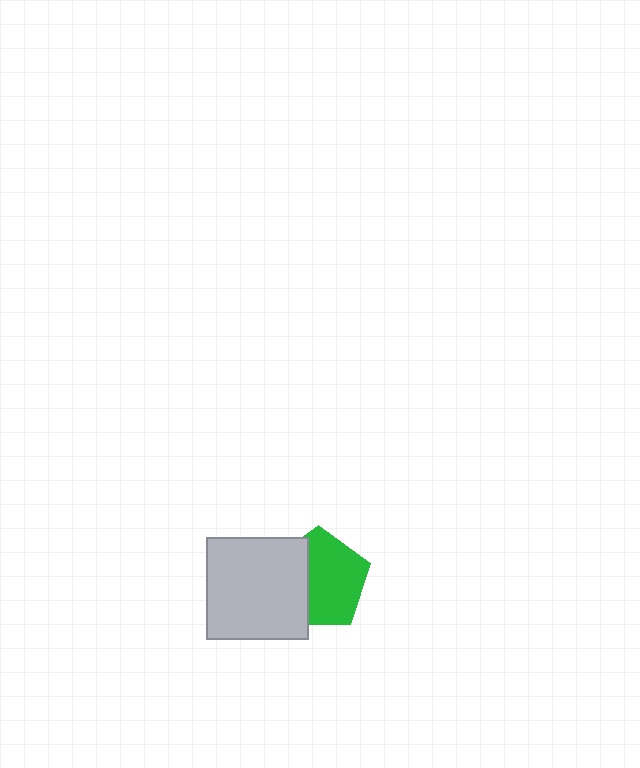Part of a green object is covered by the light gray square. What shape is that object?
It is a pentagon.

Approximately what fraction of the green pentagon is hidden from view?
Roughly 38% of the green pentagon is hidden behind the light gray square.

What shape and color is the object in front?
The object in front is a light gray square.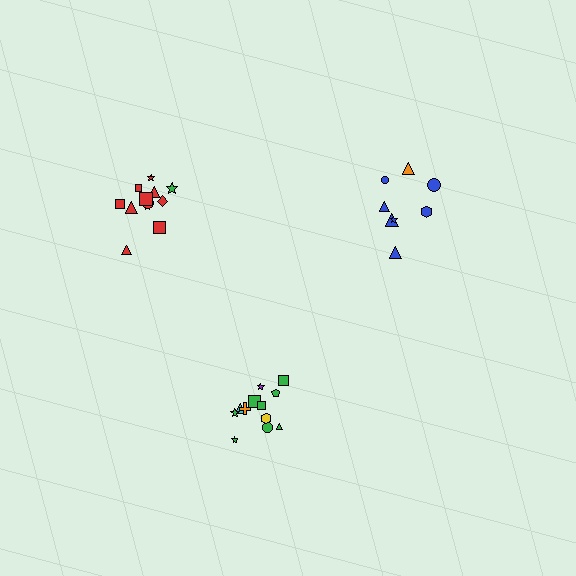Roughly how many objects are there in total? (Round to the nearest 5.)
Roughly 30 objects in total.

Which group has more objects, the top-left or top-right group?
The top-left group.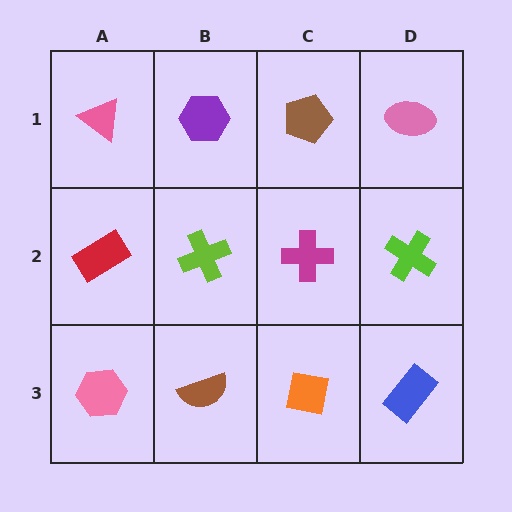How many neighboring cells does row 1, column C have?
3.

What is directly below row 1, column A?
A red rectangle.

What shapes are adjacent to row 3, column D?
A lime cross (row 2, column D), an orange square (row 3, column C).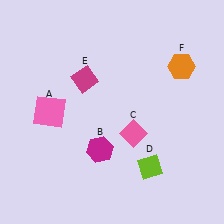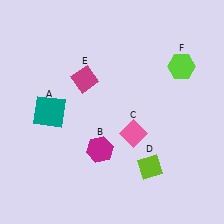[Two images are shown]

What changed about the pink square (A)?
In Image 1, A is pink. In Image 2, it changed to teal.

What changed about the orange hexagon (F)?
In Image 1, F is orange. In Image 2, it changed to lime.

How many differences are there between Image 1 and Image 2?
There are 2 differences between the two images.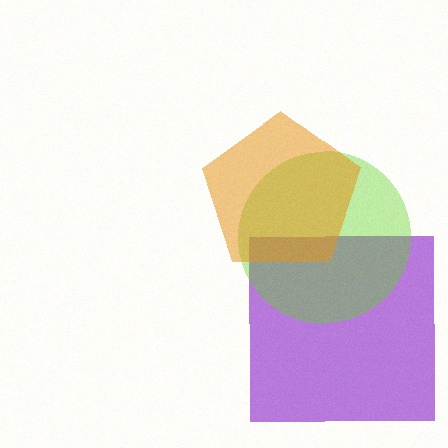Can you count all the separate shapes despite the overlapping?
Yes, there are 3 separate shapes.